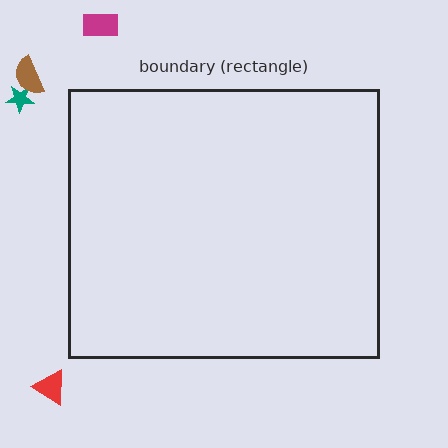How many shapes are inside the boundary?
0 inside, 4 outside.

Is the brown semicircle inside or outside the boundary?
Outside.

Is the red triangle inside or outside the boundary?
Outside.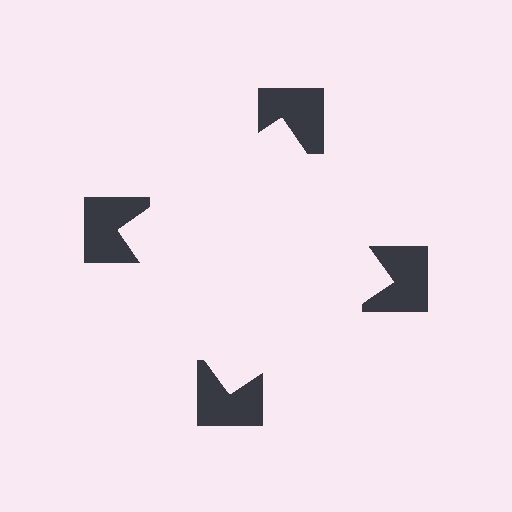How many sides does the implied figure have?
4 sides.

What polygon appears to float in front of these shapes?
An illusory square — its edges are inferred from the aligned wedge cuts in the notched squares, not physically drawn.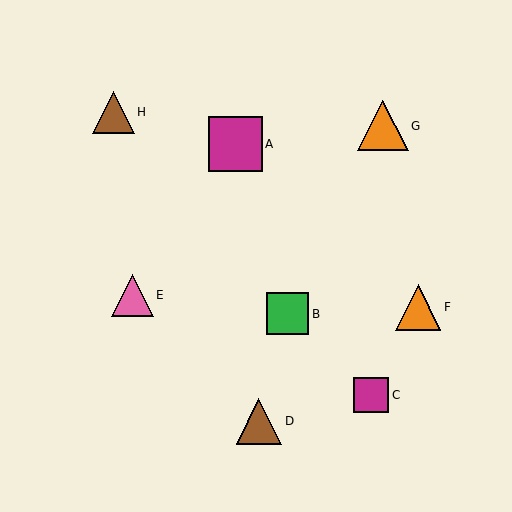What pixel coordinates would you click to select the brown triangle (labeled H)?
Click at (114, 112) to select the brown triangle H.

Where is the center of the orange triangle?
The center of the orange triangle is at (383, 126).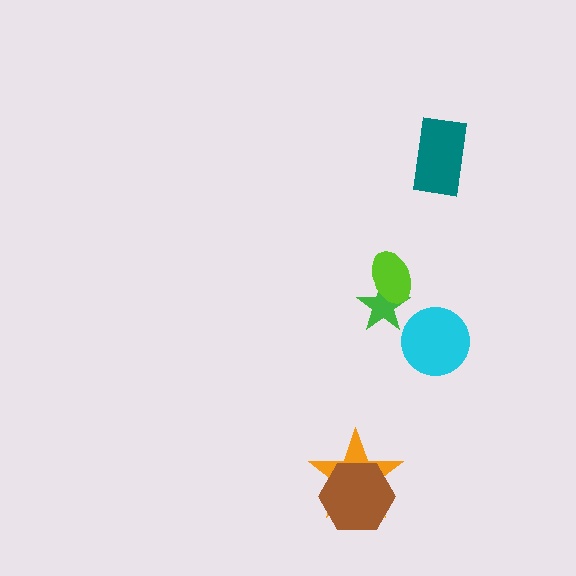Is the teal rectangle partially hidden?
No, no other shape covers it.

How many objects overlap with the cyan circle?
0 objects overlap with the cyan circle.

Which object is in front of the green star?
The lime ellipse is in front of the green star.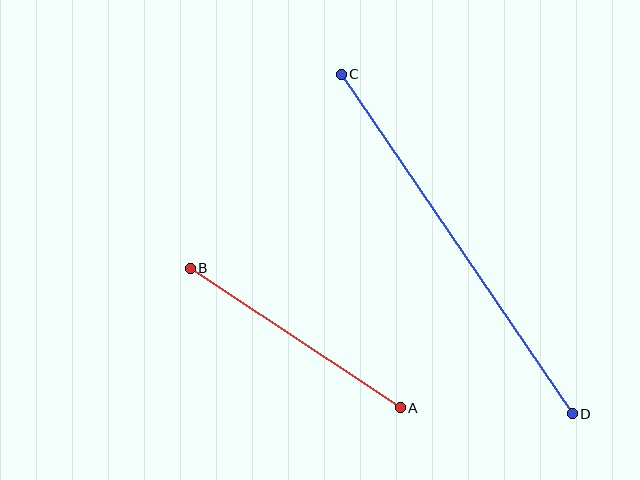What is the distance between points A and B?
The distance is approximately 252 pixels.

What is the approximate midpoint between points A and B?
The midpoint is at approximately (295, 338) pixels.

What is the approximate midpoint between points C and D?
The midpoint is at approximately (457, 244) pixels.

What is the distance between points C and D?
The distance is approximately 410 pixels.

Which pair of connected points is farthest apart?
Points C and D are farthest apart.